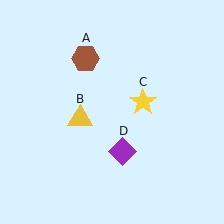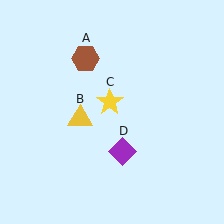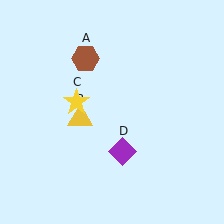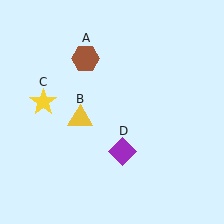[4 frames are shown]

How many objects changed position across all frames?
1 object changed position: yellow star (object C).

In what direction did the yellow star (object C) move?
The yellow star (object C) moved left.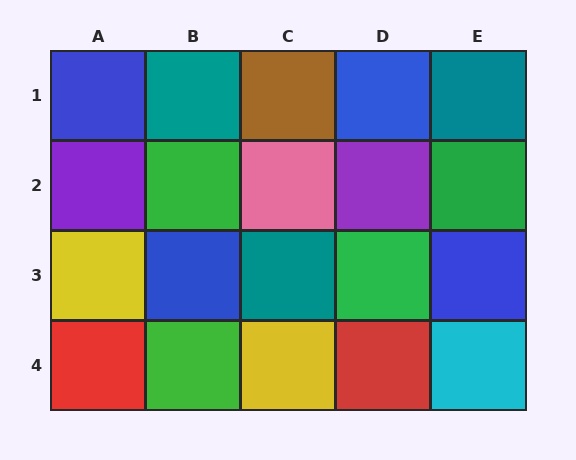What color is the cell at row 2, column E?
Green.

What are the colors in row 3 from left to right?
Yellow, blue, teal, green, blue.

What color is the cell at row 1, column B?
Teal.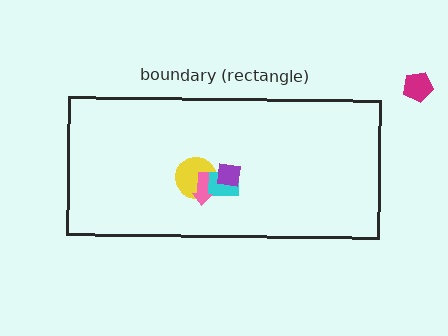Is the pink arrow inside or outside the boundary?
Inside.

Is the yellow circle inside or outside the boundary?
Inside.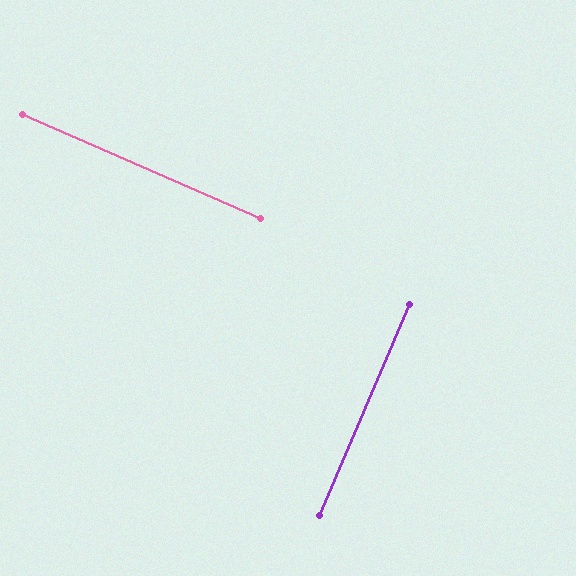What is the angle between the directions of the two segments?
Approximately 89 degrees.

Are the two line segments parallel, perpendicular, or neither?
Perpendicular — they meet at approximately 89°.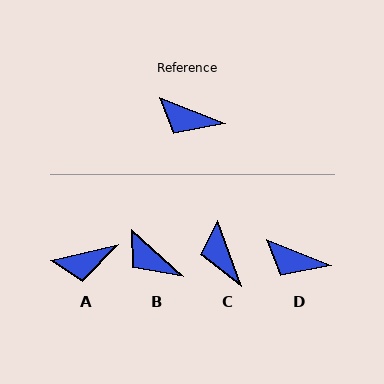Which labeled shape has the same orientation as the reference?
D.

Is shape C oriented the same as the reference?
No, it is off by about 48 degrees.